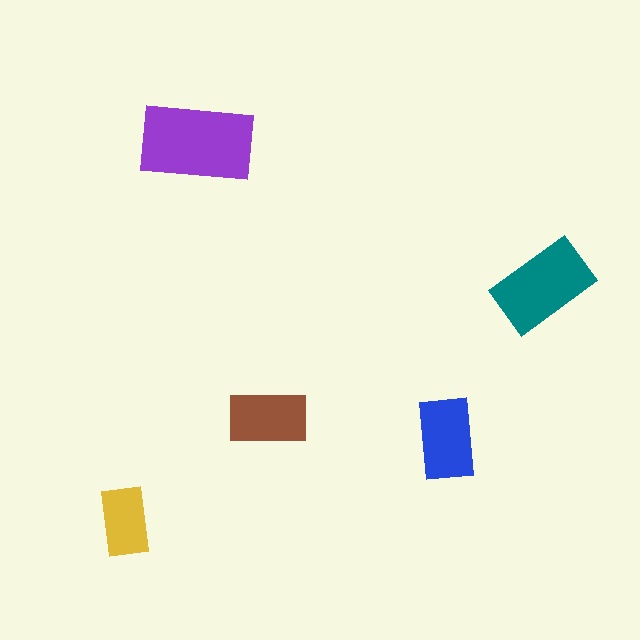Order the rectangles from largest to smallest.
the purple one, the teal one, the blue one, the brown one, the yellow one.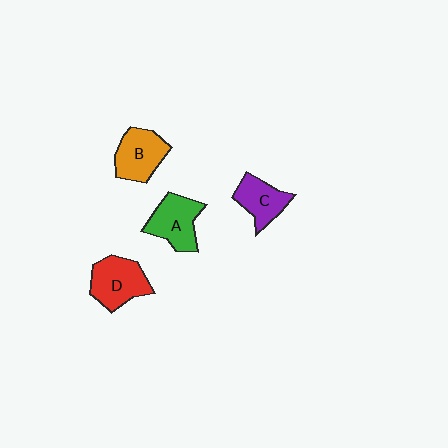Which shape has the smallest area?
Shape C (purple).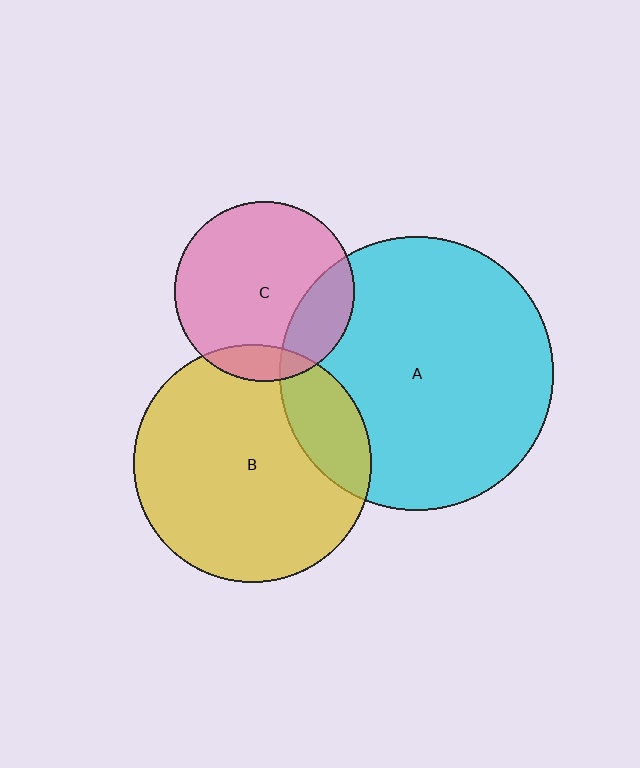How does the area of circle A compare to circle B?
Approximately 1.3 times.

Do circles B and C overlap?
Yes.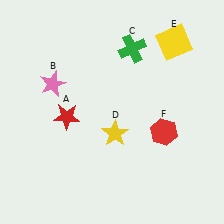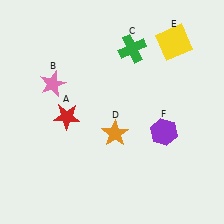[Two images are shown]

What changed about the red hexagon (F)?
In Image 1, F is red. In Image 2, it changed to purple.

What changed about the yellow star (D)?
In Image 1, D is yellow. In Image 2, it changed to orange.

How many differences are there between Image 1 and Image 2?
There are 2 differences between the two images.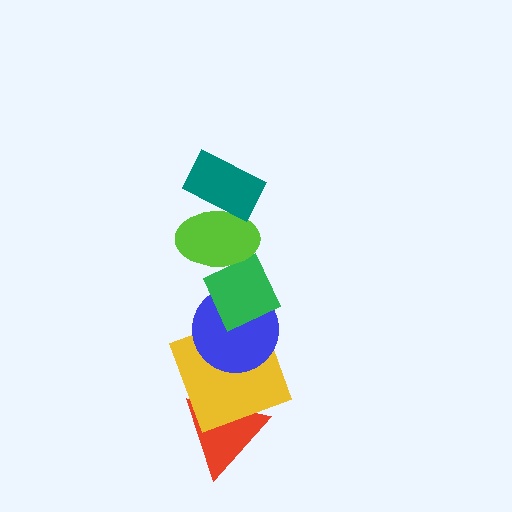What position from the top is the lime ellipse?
The lime ellipse is 2nd from the top.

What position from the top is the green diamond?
The green diamond is 3rd from the top.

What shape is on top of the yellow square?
The blue circle is on top of the yellow square.